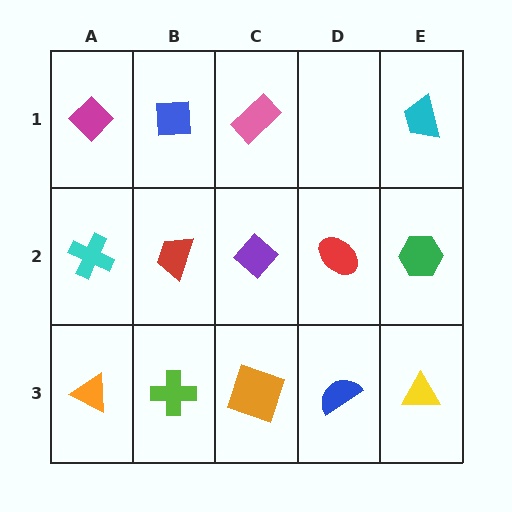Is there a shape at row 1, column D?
No, that cell is empty.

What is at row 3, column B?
A lime cross.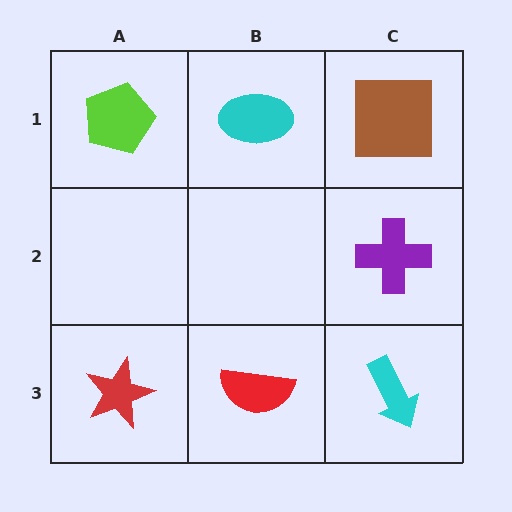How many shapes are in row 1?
3 shapes.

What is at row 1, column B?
A cyan ellipse.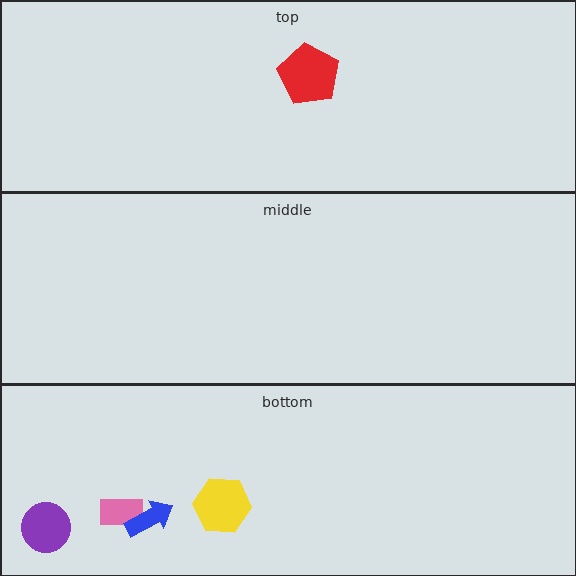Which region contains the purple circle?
The bottom region.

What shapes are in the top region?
The red pentagon.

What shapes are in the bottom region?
The purple circle, the pink rectangle, the blue arrow, the yellow hexagon.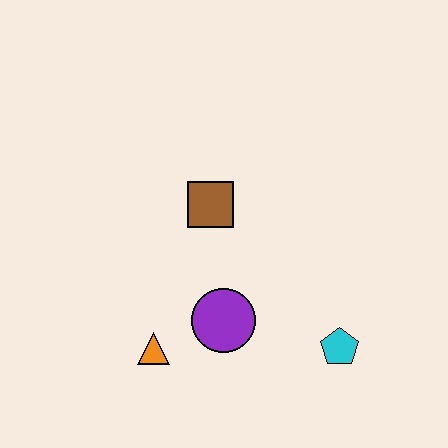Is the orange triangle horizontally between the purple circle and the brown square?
No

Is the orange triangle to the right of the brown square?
No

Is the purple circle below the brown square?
Yes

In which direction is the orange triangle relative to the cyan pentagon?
The orange triangle is to the left of the cyan pentagon.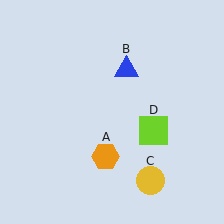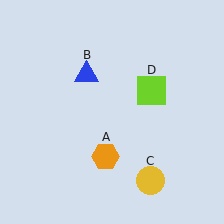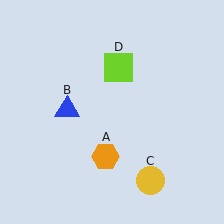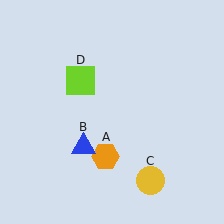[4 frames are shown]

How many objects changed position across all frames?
2 objects changed position: blue triangle (object B), lime square (object D).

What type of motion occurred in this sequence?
The blue triangle (object B), lime square (object D) rotated counterclockwise around the center of the scene.